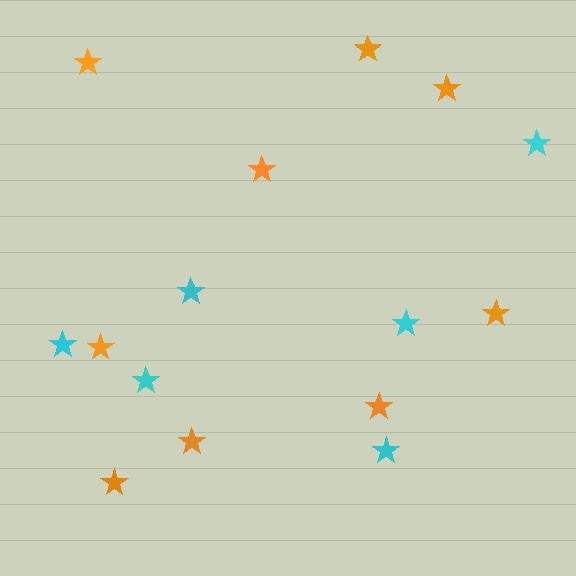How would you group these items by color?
There are 2 groups: one group of orange stars (9) and one group of cyan stars (6).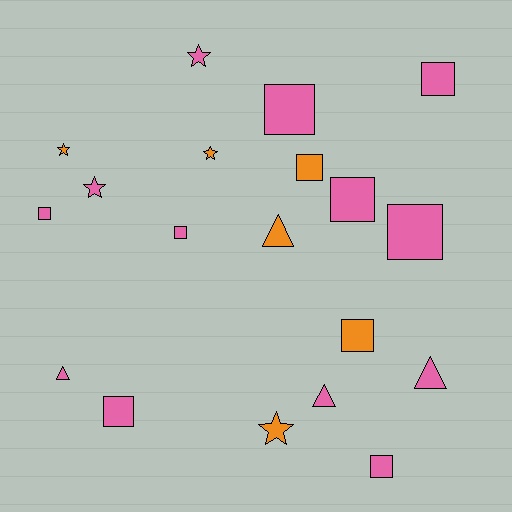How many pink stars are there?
There are 2 pink stars.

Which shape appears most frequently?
Square, with 10 objects.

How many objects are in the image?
There are 19 objects.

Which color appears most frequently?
Pink, with 13 objects.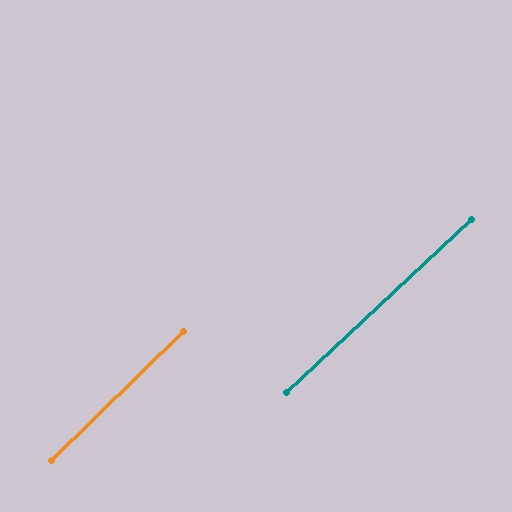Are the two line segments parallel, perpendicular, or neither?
Parallel — their directions differ by only 1.2°.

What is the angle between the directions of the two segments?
Approximately 1 degree.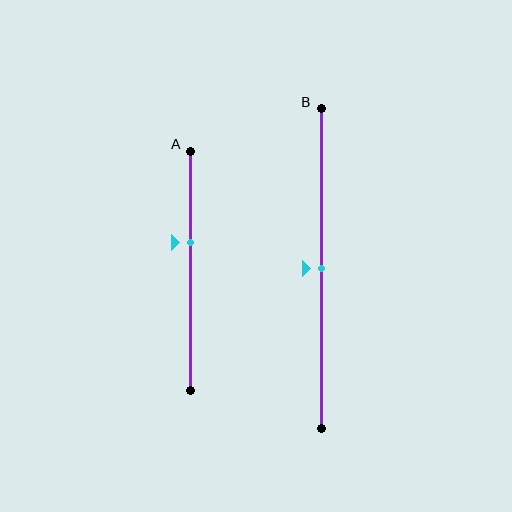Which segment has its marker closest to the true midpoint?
Segment B has its marker closest to the true midpoint.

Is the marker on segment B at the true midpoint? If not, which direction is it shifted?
Yes, the marker on segment B is at the true midpoint.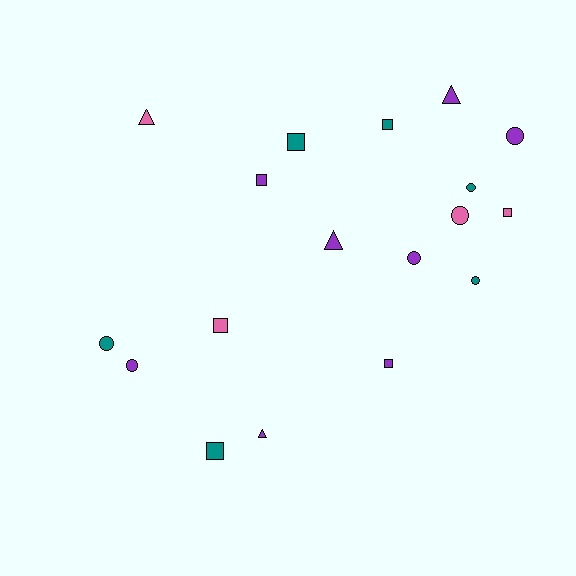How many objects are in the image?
There are 18 objects.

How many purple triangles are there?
There are 3 purple triangles.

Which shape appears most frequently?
Square, with 7 objects.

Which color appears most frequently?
Purple, with 8 objects.